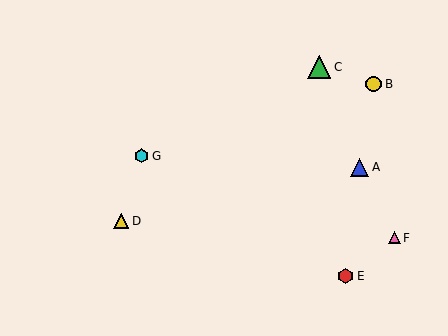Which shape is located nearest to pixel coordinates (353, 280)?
The red hexagon (labeled E) at (346, 276) is nearest to that location.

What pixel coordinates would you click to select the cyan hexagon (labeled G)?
Click at (142, 156) to select the cyan hexagon G.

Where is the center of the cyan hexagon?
The center of the cyan hexagon is at (142, 156).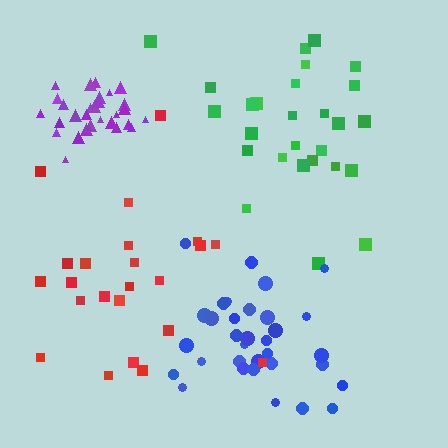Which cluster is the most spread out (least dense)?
Red.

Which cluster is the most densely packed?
Purple.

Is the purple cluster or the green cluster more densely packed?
Purple.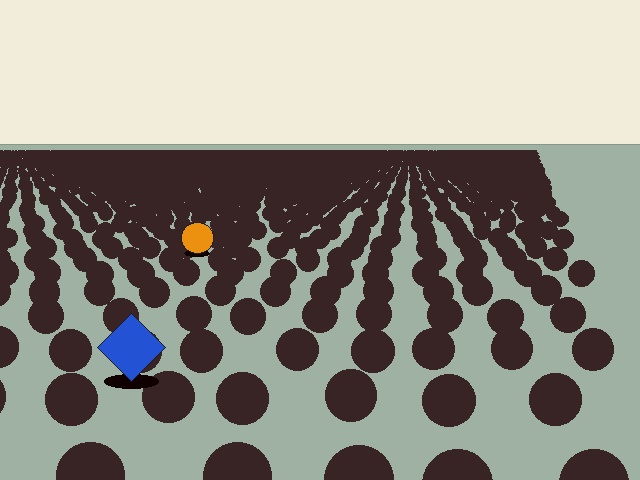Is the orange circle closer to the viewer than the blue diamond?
No. The blue diamond is closer — you can tell from the texture gradient: the ground texture is coarser near it.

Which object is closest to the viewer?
The blue diamond is closest. The texture marks near it are larger and more spread out.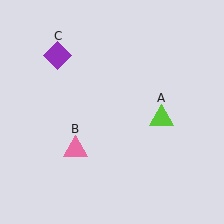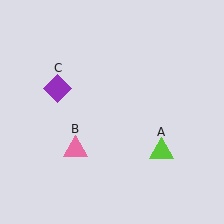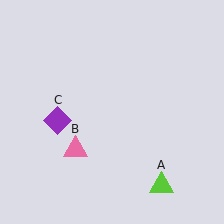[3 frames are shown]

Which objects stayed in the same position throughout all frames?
Pink triangle (object B) remained stationary.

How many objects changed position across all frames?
2 objects changed position: lime triangle (object A), purple diamond (object C).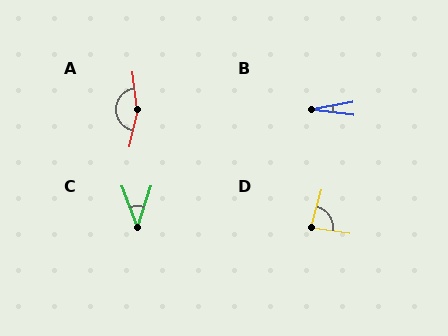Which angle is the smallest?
B, at approximately 17 degrees.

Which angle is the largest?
A, at approximately 160 degrees.